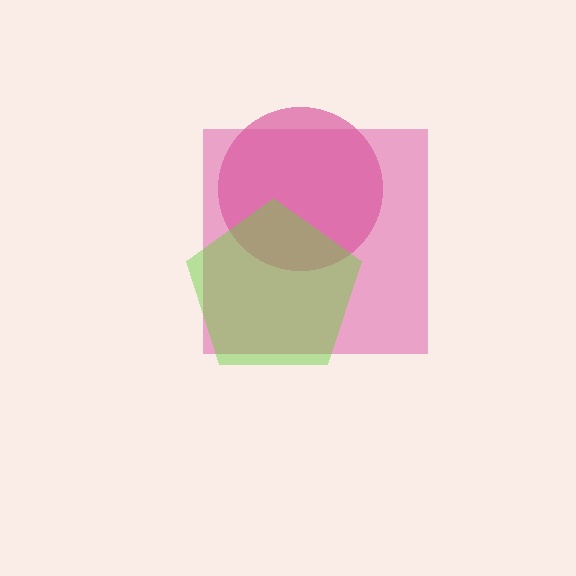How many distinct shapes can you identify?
There are 3 distinct shapes: a magenta square, a pink circle, a lime pentagon.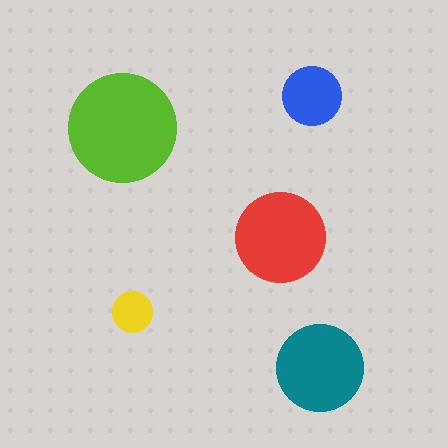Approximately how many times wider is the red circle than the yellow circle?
About 2 times wider.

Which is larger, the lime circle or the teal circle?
The lime one.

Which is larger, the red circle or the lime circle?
The lime one.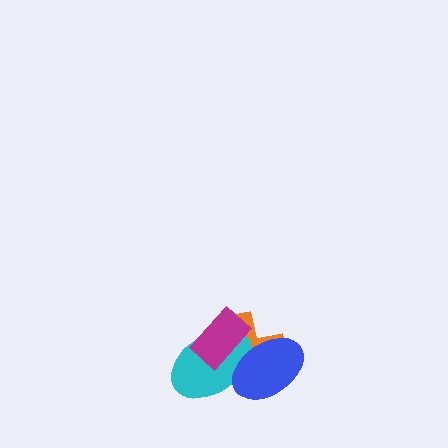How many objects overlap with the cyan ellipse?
3 objects overlap with the cyan ellipse.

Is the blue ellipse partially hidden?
Yes, it is partially covered by another shape.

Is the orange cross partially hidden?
Yes, it is partially covered by another shape.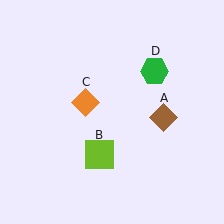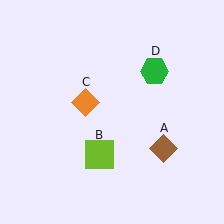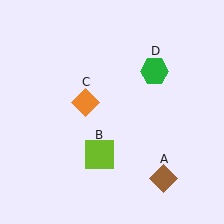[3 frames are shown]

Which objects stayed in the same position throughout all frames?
Lime square (object B) and orange diamond (object C) and green hexagon (object D) remained stationary.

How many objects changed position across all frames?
1 object changed position: brown diamond (object A).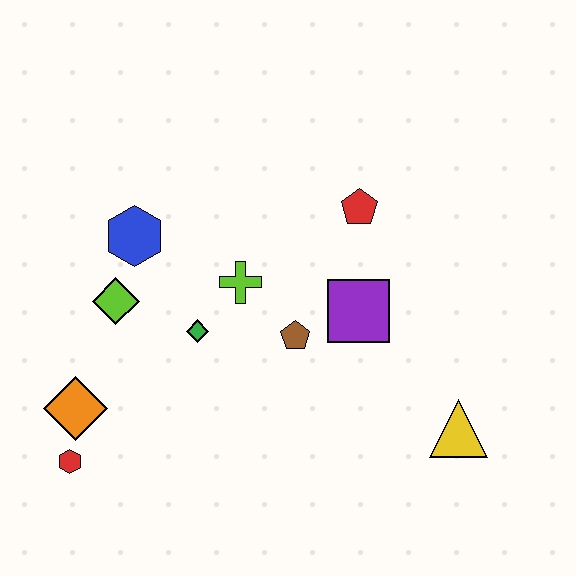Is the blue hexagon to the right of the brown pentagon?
No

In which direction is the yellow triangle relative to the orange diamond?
The yellow triangle is to the right of the orange diamond.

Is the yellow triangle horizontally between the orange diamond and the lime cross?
No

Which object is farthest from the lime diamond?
The yellow triangle is farthest from the lime diamond.